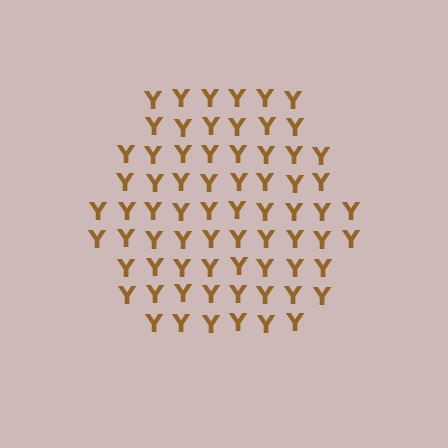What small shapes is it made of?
It is made of small letter Y's.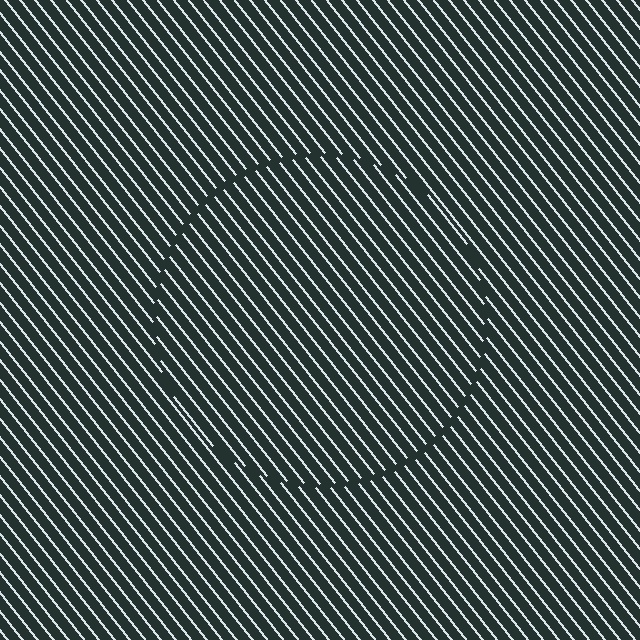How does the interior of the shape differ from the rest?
The interior of the shape contains the same grating, shifted by half a period — the contour is defined by the phase discontinuity where line-ends from the inner and outer gratings abut.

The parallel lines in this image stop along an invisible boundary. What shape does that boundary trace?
An illusory circle. The interior of the shape contains the same grating, shifted by half a period — the contour is defined by the phase discontinuity where line-ends from the inner and outer gratings abut.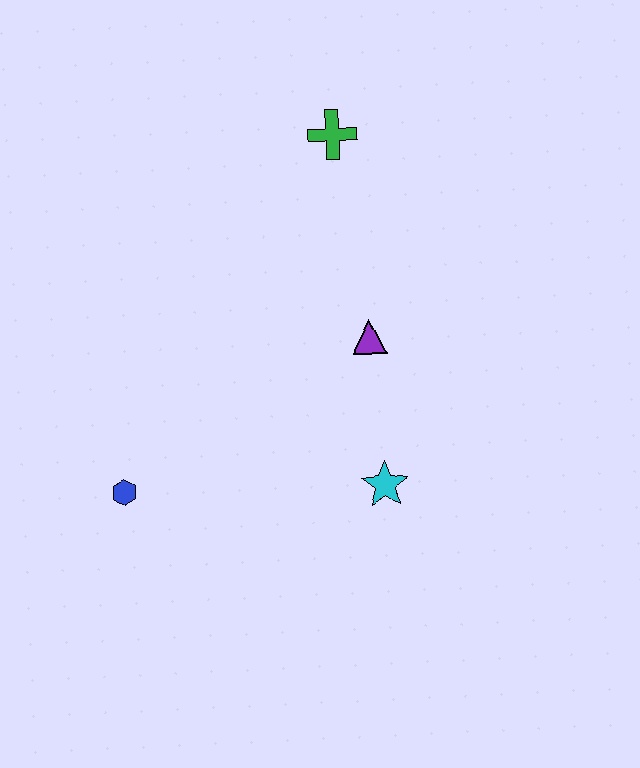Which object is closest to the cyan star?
The purple triangle is closest to the cyan star.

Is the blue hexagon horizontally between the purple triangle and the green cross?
No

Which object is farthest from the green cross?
The blue hexagon is farthest from the green cross.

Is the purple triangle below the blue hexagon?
No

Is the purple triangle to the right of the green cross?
Yes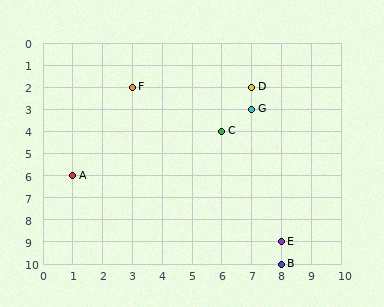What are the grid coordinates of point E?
Point E is at grid coordinates (8, 9).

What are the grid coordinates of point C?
Point C is at grid coordinates (6, 4).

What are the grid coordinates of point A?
Point A is at grid coordinates (1, 6).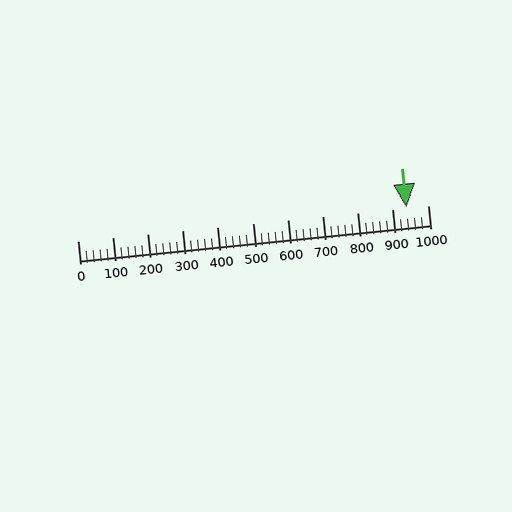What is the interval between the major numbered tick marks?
The major tick marks are spaced 100 units apart.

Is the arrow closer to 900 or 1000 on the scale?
The arrow is closer to 900.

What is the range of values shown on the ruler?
The ruler shows values from 0 to 1000.